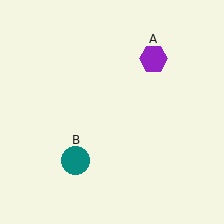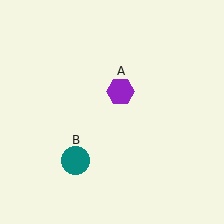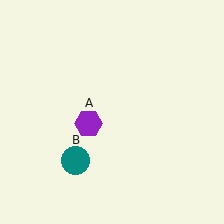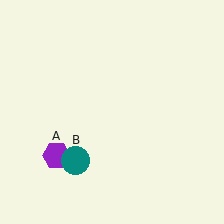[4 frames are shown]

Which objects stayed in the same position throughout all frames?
Teal circle (object B) remained stationary.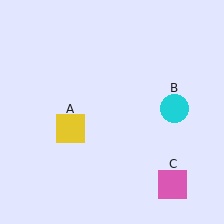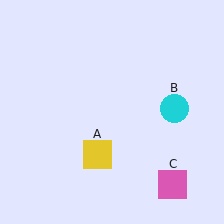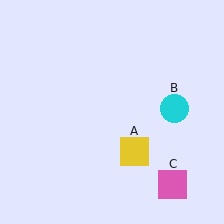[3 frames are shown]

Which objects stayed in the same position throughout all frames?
Cyan circle (object B) and pink square (object C) remained stationary.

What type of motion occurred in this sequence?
The yellow square (object A) rotated counterclockwise around the center of the scene.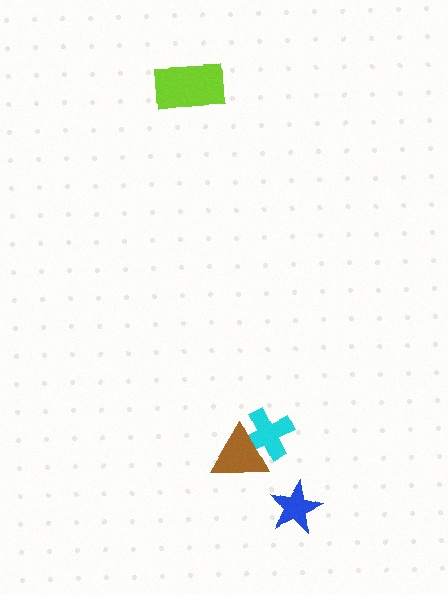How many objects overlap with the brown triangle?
1 object overlaps with the brown triangle.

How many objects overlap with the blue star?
0 objects overlap with the blue star.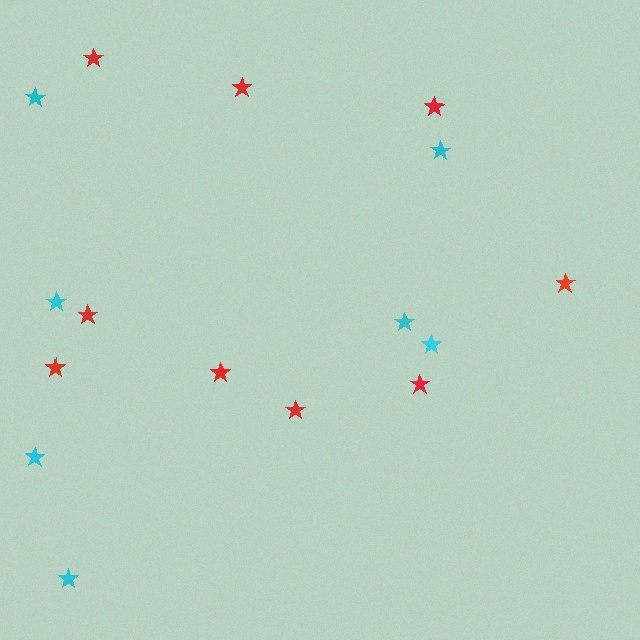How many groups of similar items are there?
There are 2 groups: one group of red stars (9) and one group of cyan stars (7).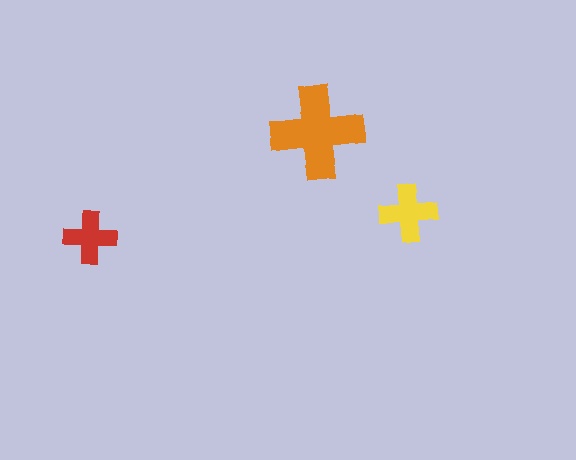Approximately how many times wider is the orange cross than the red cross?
About 2 times wider.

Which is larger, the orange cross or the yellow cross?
The orange one.